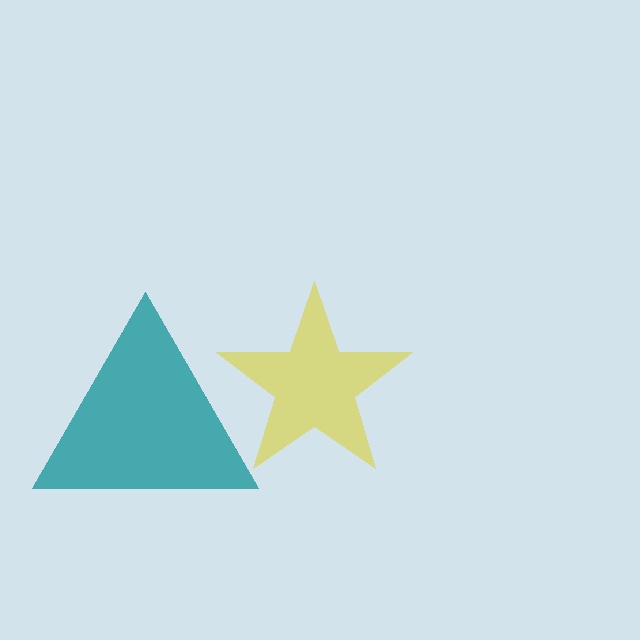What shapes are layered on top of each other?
The layered shapes are: a yellow star, a teal triangle.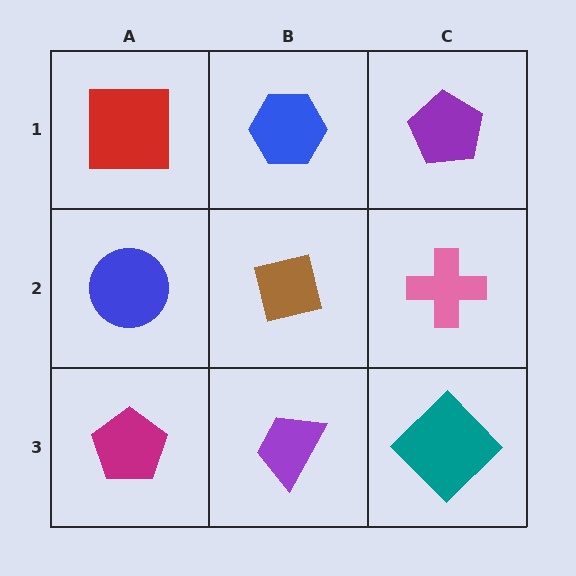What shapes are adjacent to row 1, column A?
A blue circle (row 2, column A), a blue hexagon (row 1, column B).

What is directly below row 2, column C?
A teal diamond.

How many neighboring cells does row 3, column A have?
2.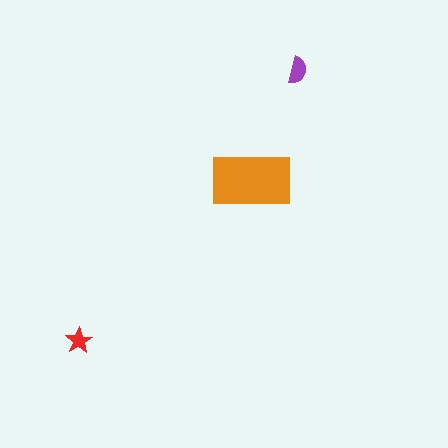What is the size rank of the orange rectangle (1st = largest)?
1st.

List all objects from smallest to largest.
The red star, the purple semicircle, the orange rectangle.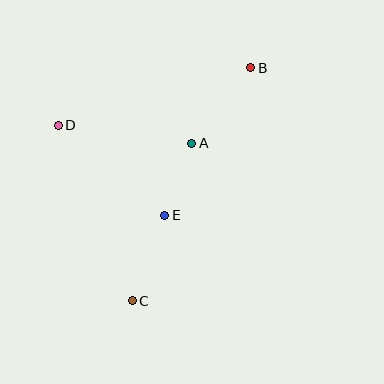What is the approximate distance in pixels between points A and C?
The distance between A and C is approximately 169 pixels.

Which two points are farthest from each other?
Points B and C are farthest from each other.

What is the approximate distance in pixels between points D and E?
The distance between D and E is approximately 139 pixels.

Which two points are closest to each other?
Points A and E are closest to each other.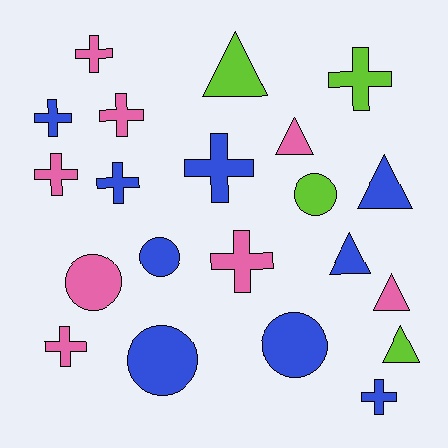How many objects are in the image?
There are 21 objects.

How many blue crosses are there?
There are 4 blue crosses.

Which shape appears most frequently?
Cross, with 10 objects.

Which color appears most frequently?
Blue, with 9 objects.